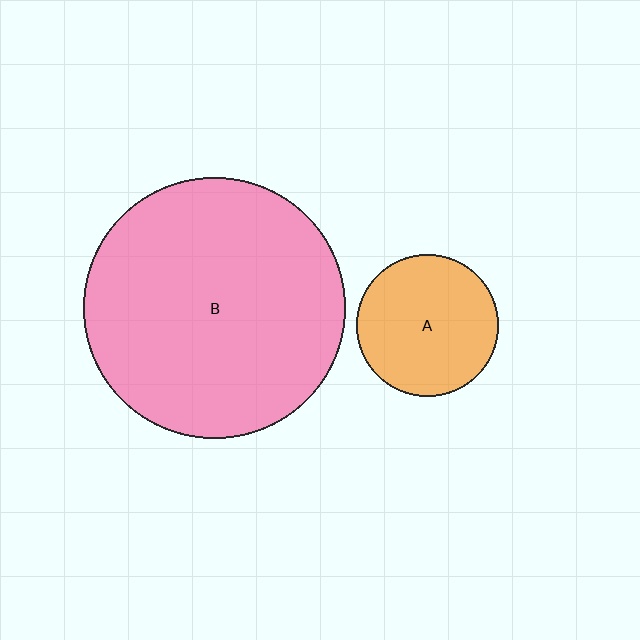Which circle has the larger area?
Circle B (pink).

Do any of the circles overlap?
No, none of the circles overlap.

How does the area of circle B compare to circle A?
Approximately 3.4 times.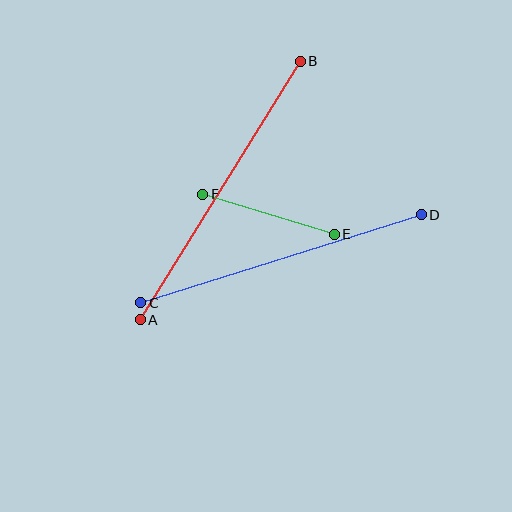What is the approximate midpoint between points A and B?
The midpoint is at approximately (220, 191) pixels.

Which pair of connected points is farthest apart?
Points A and B are farthest apart.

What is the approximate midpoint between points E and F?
The midpoint is at approximately (268, 214) pixels.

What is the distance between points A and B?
The distance is approximately 304 pixels.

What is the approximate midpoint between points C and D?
The midpoint is at approximately (281, 259) pixels.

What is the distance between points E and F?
The distance is approximately 137 pixels.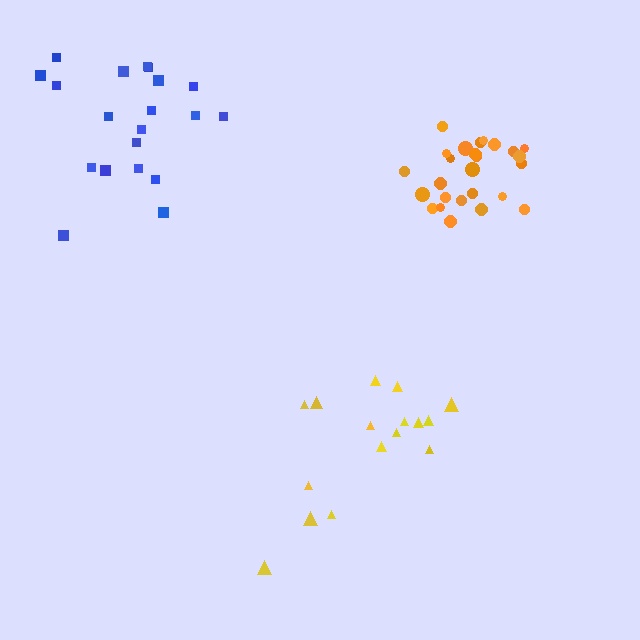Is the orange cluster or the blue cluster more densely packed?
Orange.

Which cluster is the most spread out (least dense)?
Yellow.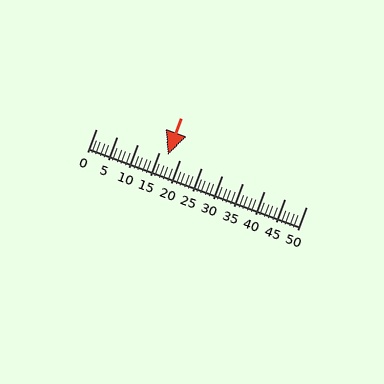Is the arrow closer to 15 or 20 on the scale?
The arrow is closer to 15.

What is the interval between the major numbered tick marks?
The major tick marks are spaced 5 units apart.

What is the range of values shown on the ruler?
The ruler shows values from 0 to 50.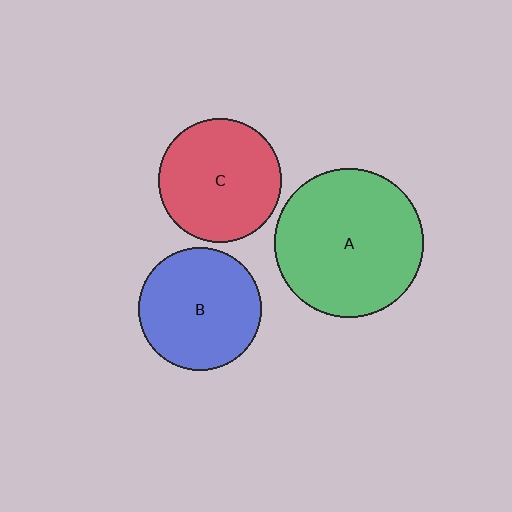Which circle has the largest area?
Circle A (green).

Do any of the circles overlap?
No, none of the circles overlap.